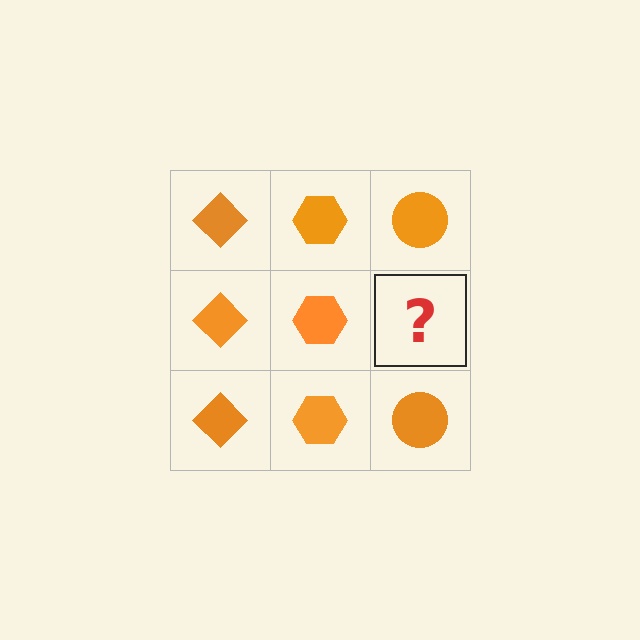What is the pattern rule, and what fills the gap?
The rule is that each column has a consistent shape. The gap should be filled with an orange circle.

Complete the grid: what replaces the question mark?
The question mark should be replaced with an orange circle.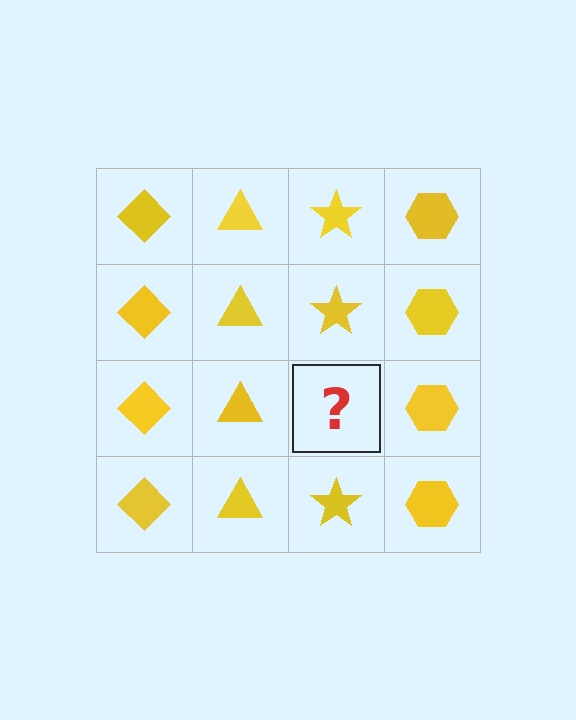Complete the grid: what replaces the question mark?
The question mark should be replaced with a yellow star.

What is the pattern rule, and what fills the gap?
The rule is that each column has a consistent shape. The gap should be filled with a yellow star.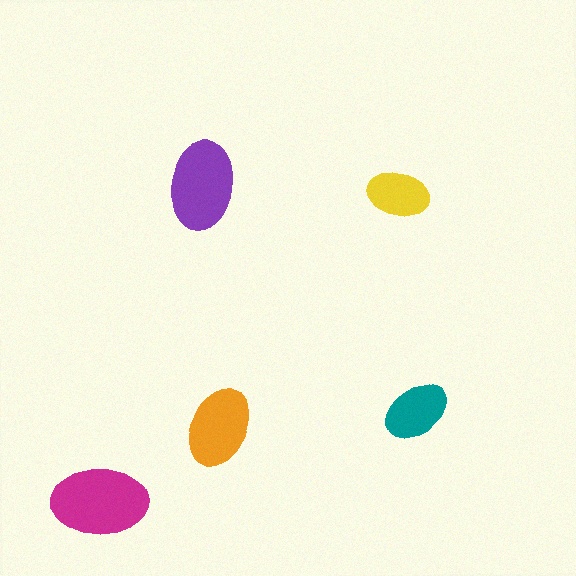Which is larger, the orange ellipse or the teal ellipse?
The orange one.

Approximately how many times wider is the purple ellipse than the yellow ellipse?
About 1.5 times wider.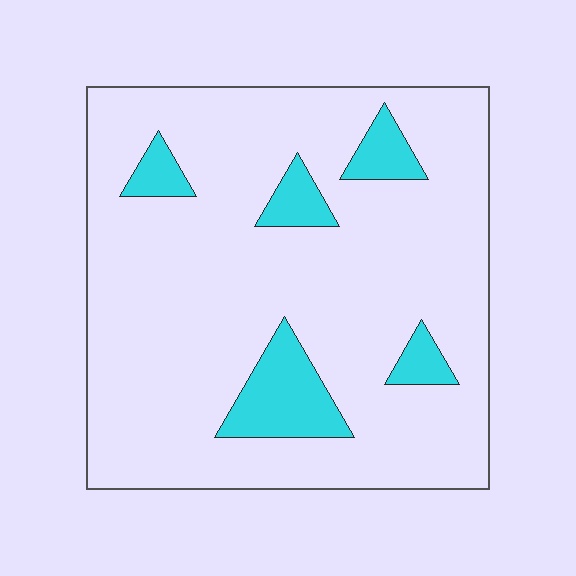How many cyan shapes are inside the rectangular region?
5.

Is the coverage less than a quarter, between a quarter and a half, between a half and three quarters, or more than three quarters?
Less than a quarter.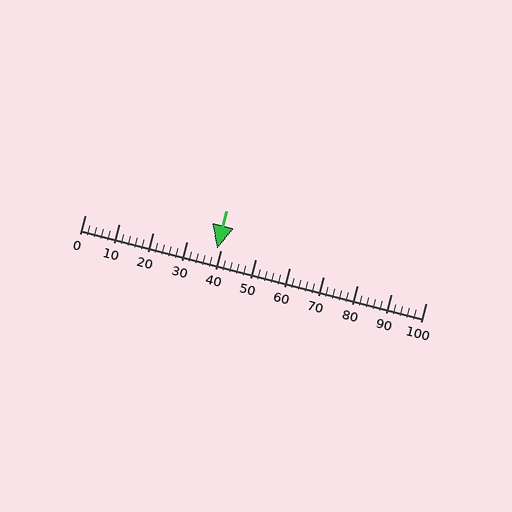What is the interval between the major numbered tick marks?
The major tick marks are spaced 10 units apart.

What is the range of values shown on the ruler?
The ruler shows values from 0 to 100.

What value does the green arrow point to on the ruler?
The green arrow points to approximately 39.